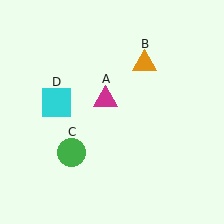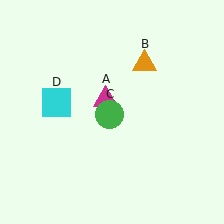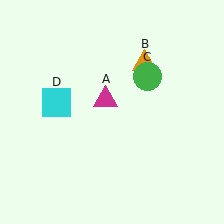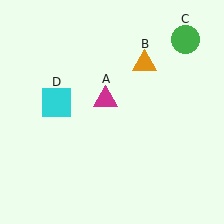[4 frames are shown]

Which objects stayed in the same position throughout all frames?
Magenta triangle (object A) and orange triangle (object B) and cyan square (object D) remained stationary.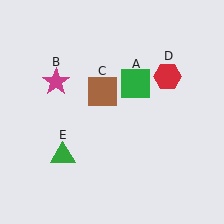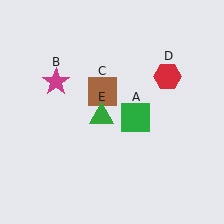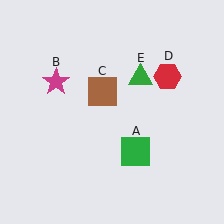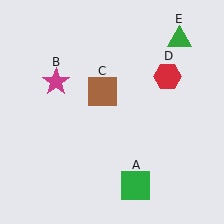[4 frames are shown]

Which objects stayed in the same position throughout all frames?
Magenta star (object B) and brown square (object C) and red hexagon (object D) remained stationary.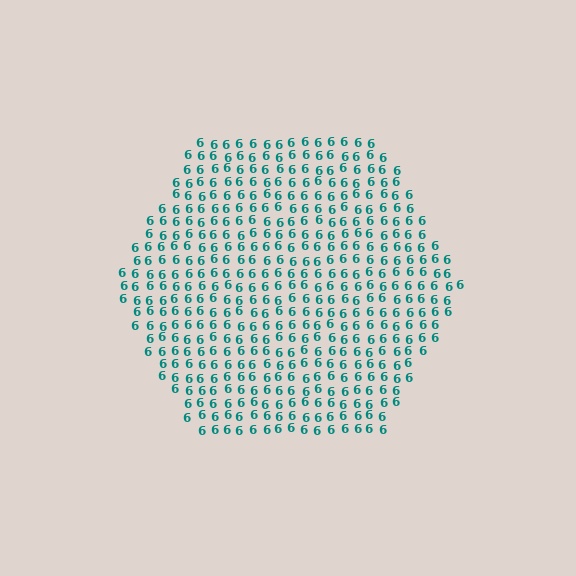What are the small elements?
The small elements are digit 6's.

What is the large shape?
The large shape is a hexagon.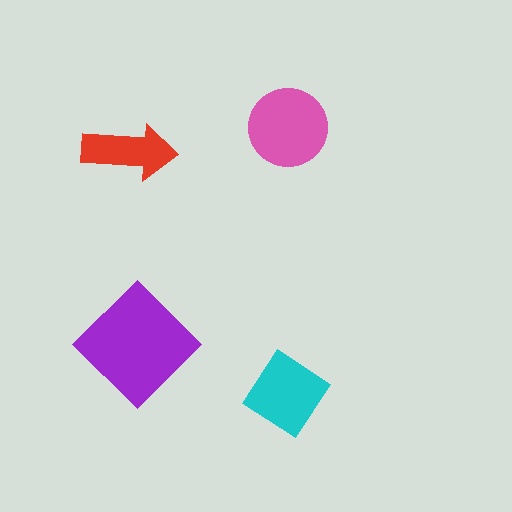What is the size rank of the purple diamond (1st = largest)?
1st.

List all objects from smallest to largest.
The red arrow, the cyan diamond, the pink circle, the purple diamond.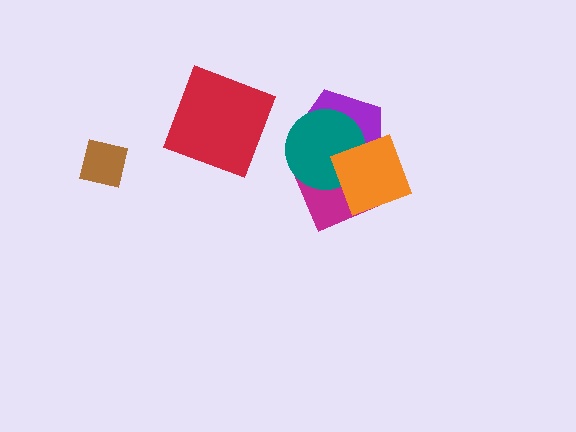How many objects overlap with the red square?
0 objects overlap with the red square.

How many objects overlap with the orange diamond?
3 objects overlap with the orange diamond.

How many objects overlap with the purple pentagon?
3 objects overlap with the purple pentagon.